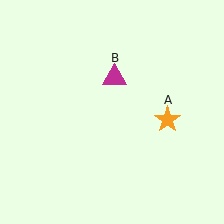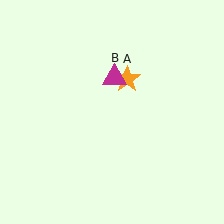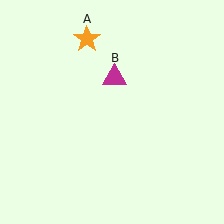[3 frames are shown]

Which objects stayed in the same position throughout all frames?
Magenta triangle (object B) remained stationary.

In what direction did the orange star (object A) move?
The orange star (object A) moved up and to the left.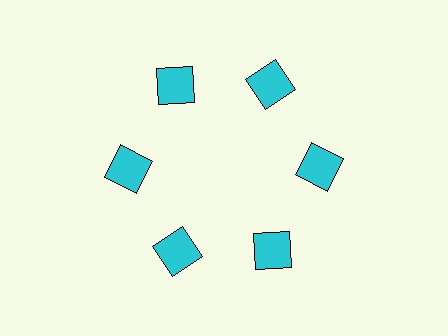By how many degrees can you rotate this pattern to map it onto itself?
The pattern maps onto itself every 60 degrees of rotation.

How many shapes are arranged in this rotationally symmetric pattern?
There are 6 shapes, arranged in 6 groups of 1.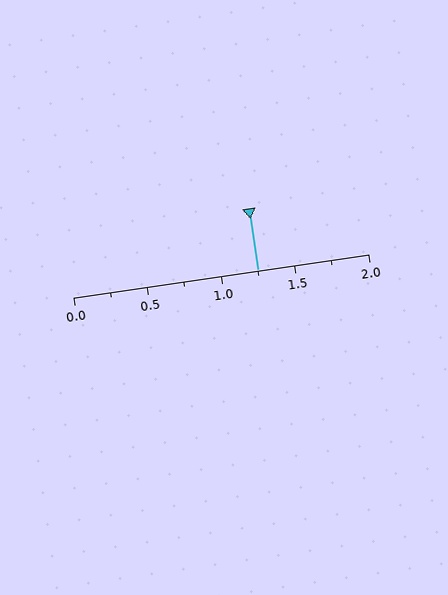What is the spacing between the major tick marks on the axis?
The major ticks are spaced 0.5 apart.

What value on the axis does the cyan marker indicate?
The marker indicates approximately 1.25.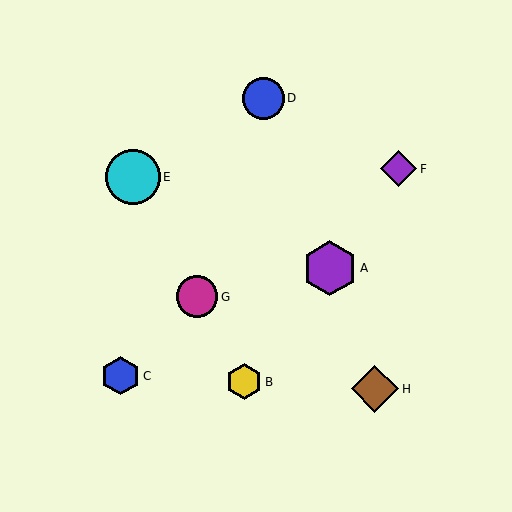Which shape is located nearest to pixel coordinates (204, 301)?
The magenta circle (labeled G) at (197, 297) is nearest to that location.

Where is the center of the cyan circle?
The center of the cyan circle is at (133, 177).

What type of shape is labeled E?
Shape E is a cyan circle.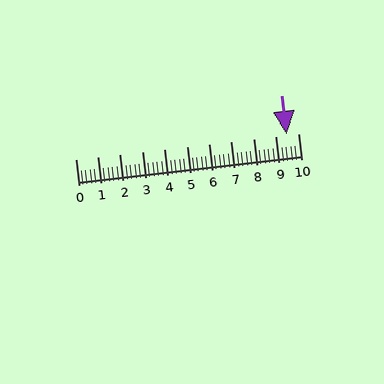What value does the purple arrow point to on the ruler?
The purple arrow points to approximately 9.5.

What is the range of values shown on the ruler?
The ruler shows values from 0 to 10.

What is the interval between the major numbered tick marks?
The major tick marks are spaced 1 units apart.